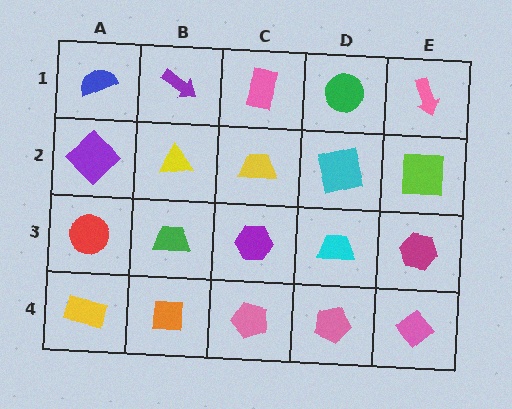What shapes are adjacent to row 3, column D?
A cyan square (row 2, column D), a pink pentagon (row 4, column D), a purple hexagon (row 3, column C), a magenta hexagon (row 3, column E).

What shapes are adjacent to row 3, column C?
A yellow trapezoid (row 2, column C), a pink pentagon (row 4, column C), a green trapezoid (row 3, column B), a cyan trapezoid (row 3, column D).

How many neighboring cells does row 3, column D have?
4.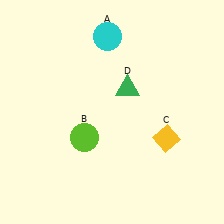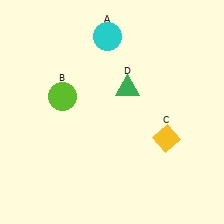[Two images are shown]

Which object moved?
The lime circle (B) moved up.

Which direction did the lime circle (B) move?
The lime circle (B) moved up.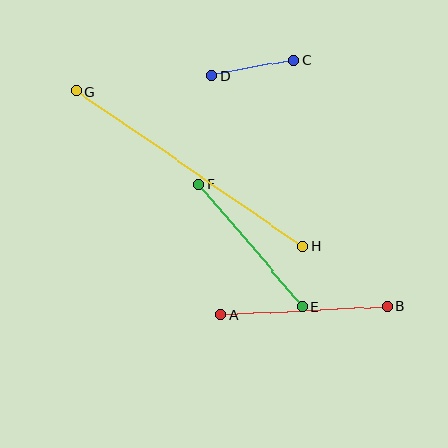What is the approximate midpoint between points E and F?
The midpoint is at approximately (251, 245) pixels.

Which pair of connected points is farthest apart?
Points G and H are farthest apart.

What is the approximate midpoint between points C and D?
The midpoint is at approximately (252, 68) pixels.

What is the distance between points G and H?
The distance is approximately 274 pixels.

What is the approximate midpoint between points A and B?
The midpoint is at approximately (304, 310) pixels.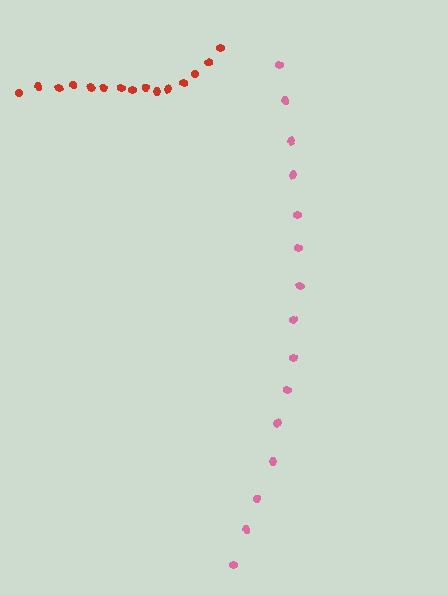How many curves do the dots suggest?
There are 2 distinct paths.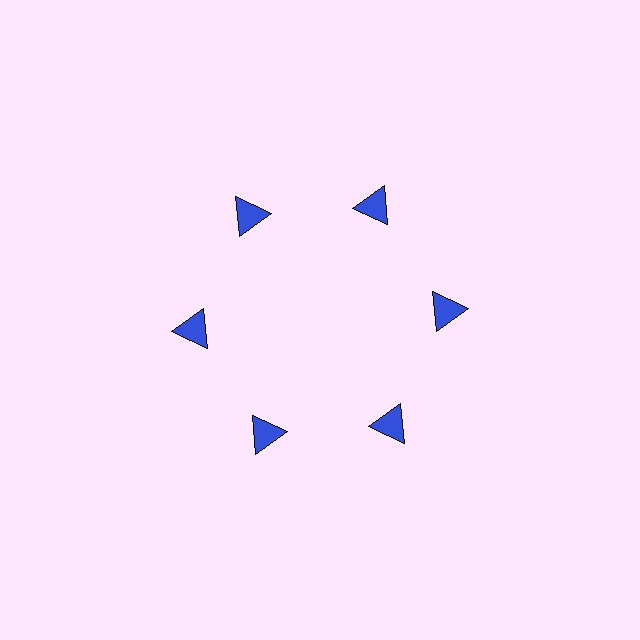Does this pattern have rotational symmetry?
Yes, this pattern has 6-fold rotational symmetry. It looks the same after rotating 60 degrees around the center.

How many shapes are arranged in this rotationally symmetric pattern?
There are 6 shapes, arranged in 6 groups of 1.